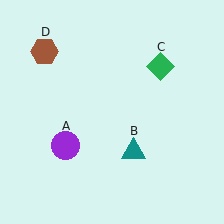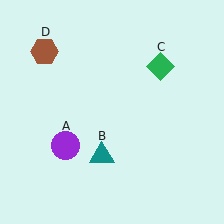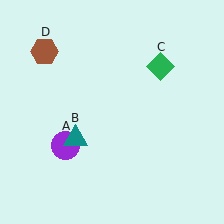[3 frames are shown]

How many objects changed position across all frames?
1 object changed position: teal triangle (object B).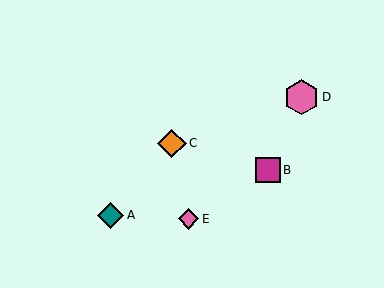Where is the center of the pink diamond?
The center of the pink diamond is at (189, 219).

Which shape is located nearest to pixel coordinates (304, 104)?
The pink hexagon (labeled D) at (301, 97) is nearest to that location.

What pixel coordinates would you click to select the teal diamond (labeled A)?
Click at (111, 215) to select the teal diamond A.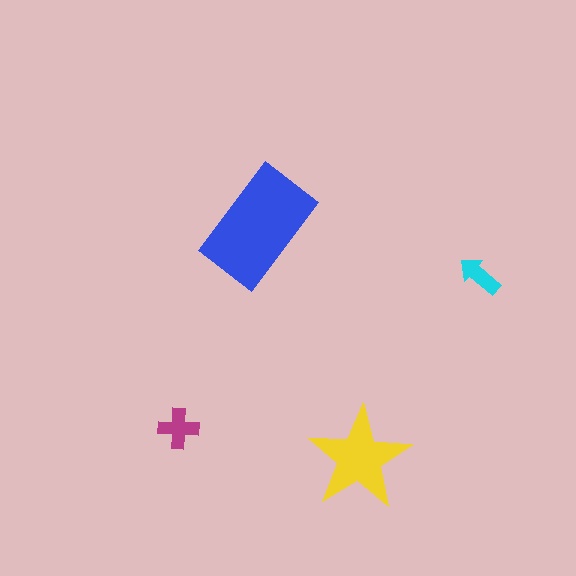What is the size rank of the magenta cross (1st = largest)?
3rd.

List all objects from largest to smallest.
The blue rectangle, the yellow star, the magenta cross, the cyan arrow.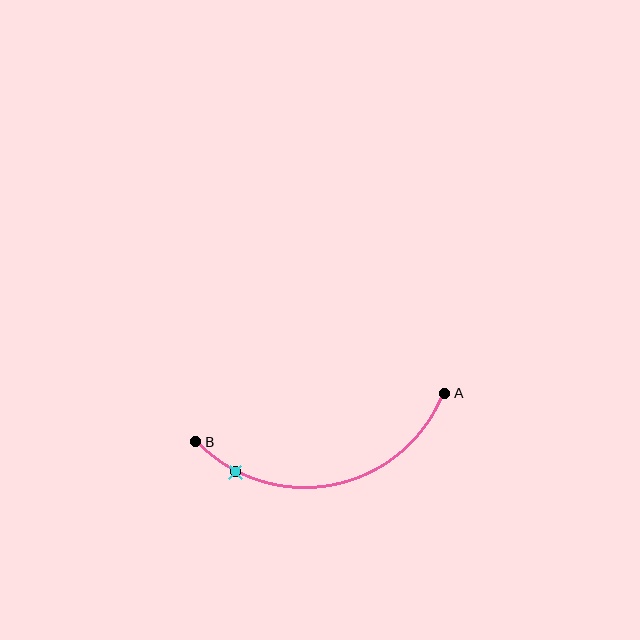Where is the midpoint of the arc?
The arc midpoint is the point on the curve farthest from the straight line joining A and B. It sits below that line.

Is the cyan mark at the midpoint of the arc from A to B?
No. The cyan mark lies on the arc but is closer to endpoint B. The arc midpoint would be at the point on the curve equidistant along the arc from both A and B.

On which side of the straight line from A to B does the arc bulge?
The arc bulges below the straight line connecting A and B.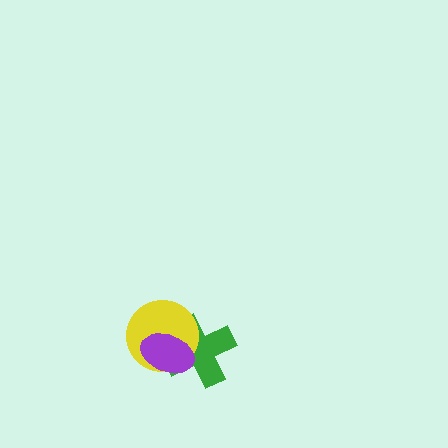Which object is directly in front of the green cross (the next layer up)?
The yellow circle is directly in front of the green cross.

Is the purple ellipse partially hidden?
No, no other shape covers it.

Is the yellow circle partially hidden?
Yes, it is partially covered by another shape.